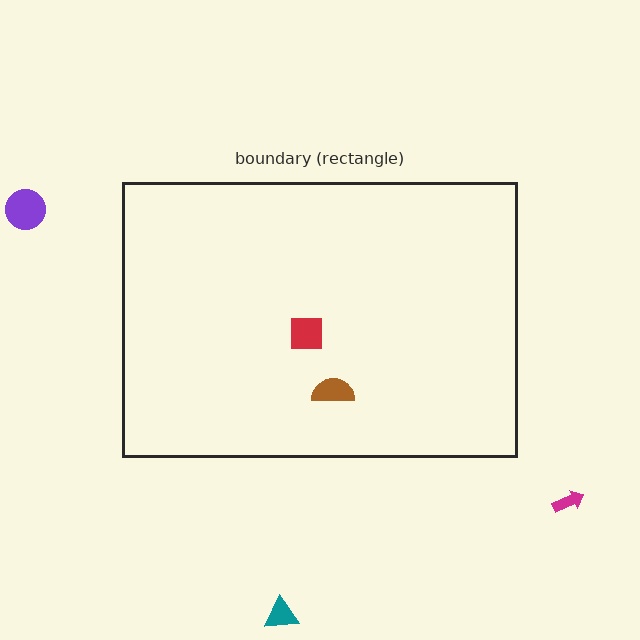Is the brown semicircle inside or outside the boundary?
Inside.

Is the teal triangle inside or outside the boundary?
Outside.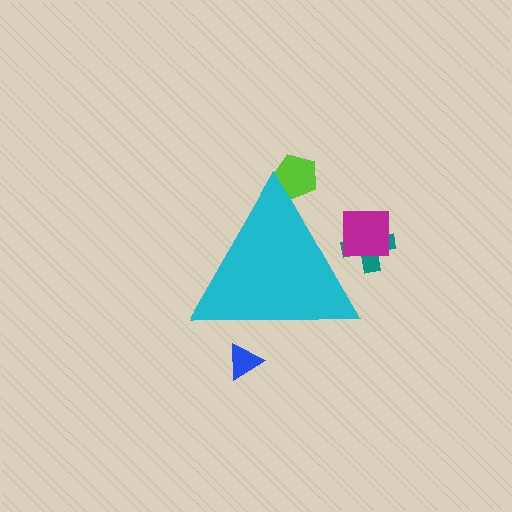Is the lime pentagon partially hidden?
Yes, the lime pentagon is partially hidden behind the cyan triangle.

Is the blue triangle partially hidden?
Yes, the blue triangle is partially hidden behind the cyan triangle.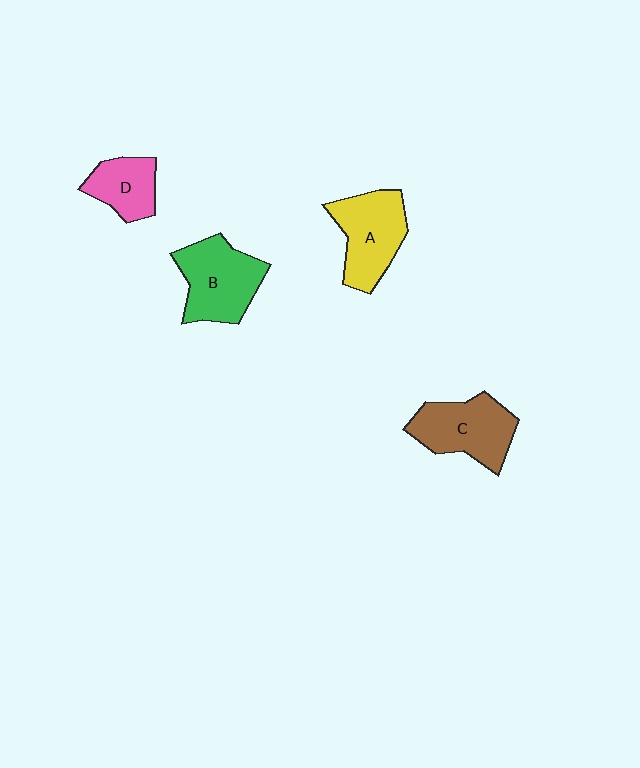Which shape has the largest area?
Shape B (green).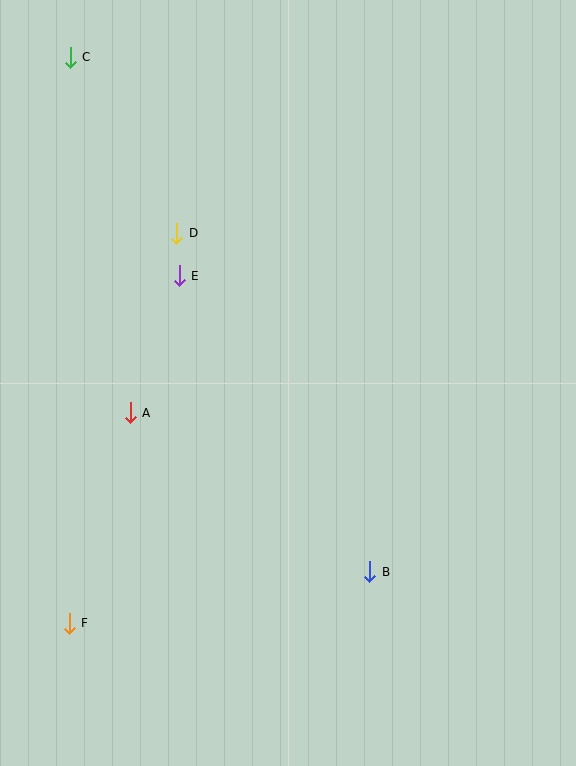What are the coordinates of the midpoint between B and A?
The midpoint between B and A is at (250, 492).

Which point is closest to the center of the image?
Point E at (179, 276) is closest to the center.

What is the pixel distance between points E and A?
The distance between E and A is 146 pixels.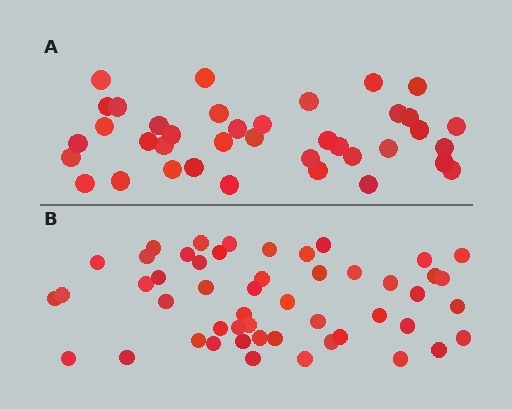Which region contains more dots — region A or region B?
Region B (the bottom region) has more dots.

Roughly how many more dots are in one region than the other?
Region B has roughly 12 or so more dots than region A.